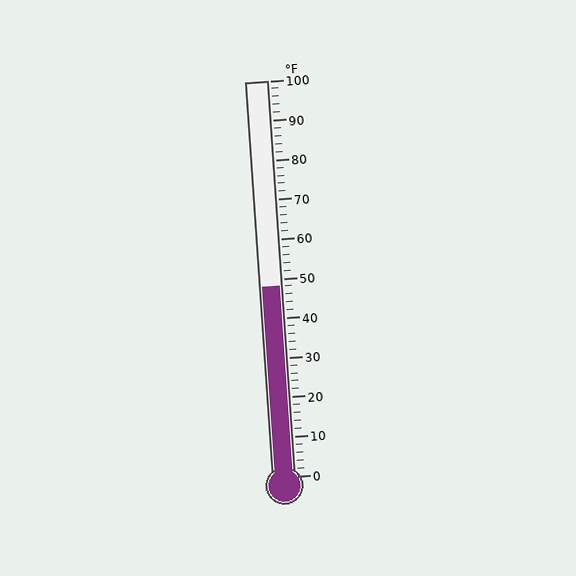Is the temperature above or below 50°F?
The temperature is below 50°F.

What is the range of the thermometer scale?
The thermometer scale ranges from 0°F to 100°F.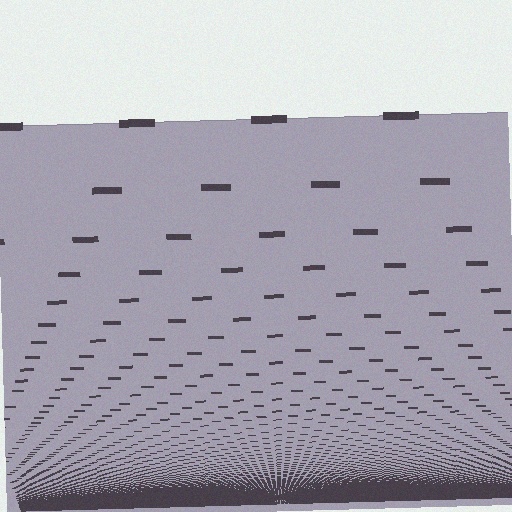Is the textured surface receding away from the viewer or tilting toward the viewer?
The surface appears to tilt toward the viewer. Texture elements get larger and sparser toward the top.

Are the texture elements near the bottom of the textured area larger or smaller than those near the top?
Smaller. The gradient is inverted — elements near the bottom are smaller and denser.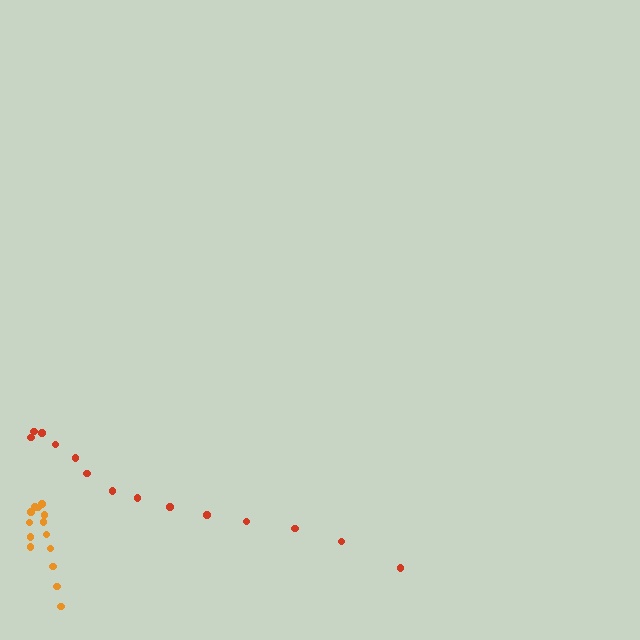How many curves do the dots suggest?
There are 2 distinct paths.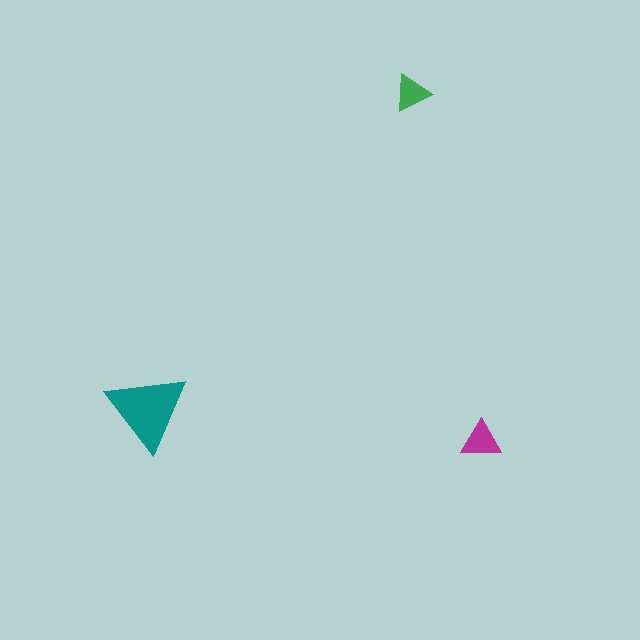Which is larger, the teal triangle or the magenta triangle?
The teal one.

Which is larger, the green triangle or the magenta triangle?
The magenta one.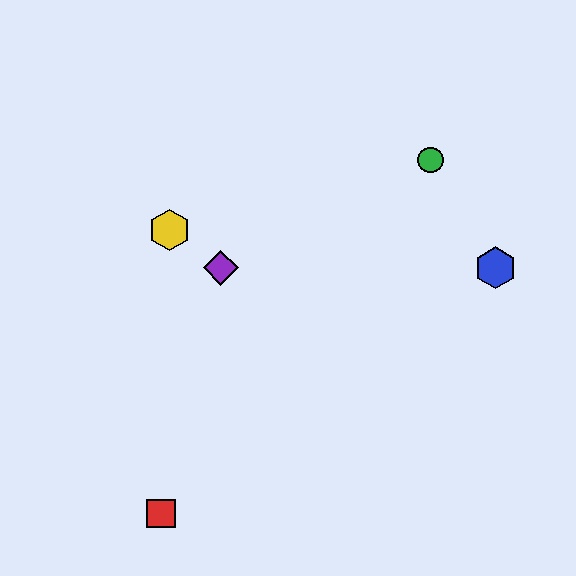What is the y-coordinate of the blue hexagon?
The blue hexagon is at y≈268.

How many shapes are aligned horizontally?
2 shapes (the blue hexagon, the purple diamond) are aligned horizontally.